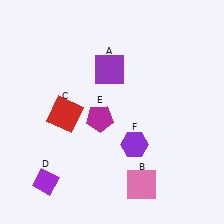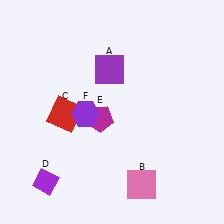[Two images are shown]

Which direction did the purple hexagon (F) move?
The purple hexagon (F) moved left.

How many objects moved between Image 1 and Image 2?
1 object moved between the two images.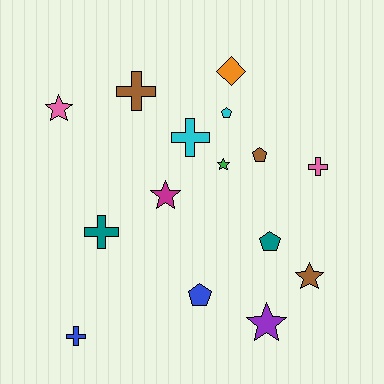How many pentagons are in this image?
There are 4 pentagons.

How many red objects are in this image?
There are no red objects.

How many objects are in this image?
There are 15 objects.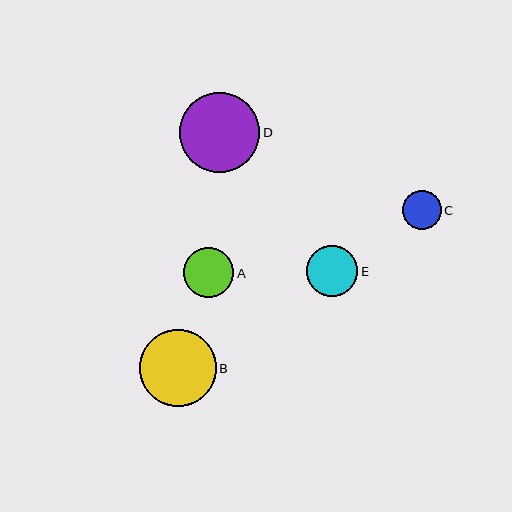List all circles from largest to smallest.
From largest to smallest: D, B, E, A, C.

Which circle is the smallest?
Circle C is the smallest with a size of approximately 39 pixels.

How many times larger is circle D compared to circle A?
Circle D is approximately 1.6 times the size of circle A.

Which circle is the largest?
Circle D is the largest with a size of approximately 81 pixels.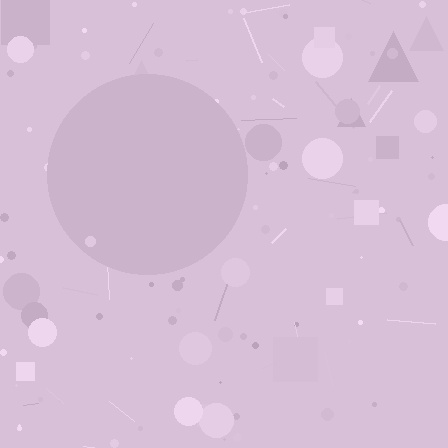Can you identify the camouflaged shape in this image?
The camouflaged shape is a circle.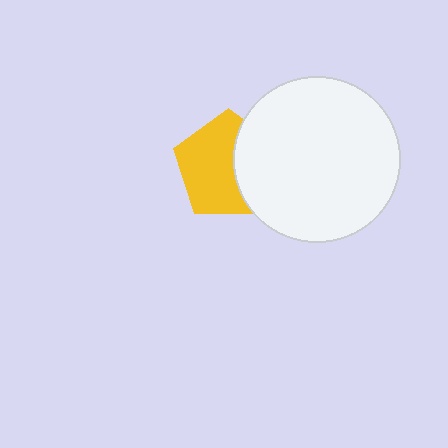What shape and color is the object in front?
The object in front is a white circle.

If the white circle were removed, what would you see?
You would see the complete yellow pentagon.